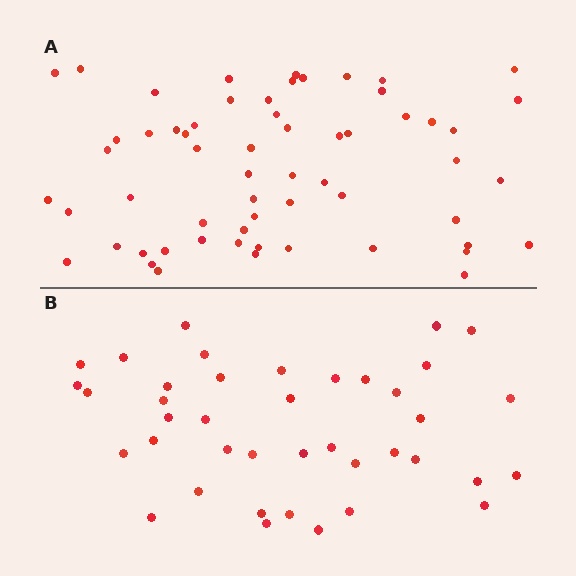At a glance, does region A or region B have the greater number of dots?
Region A (the top region) has more dots.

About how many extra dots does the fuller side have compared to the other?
Region A has approximately 20 more dots than region B.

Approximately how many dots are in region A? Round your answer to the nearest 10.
About 60 dots.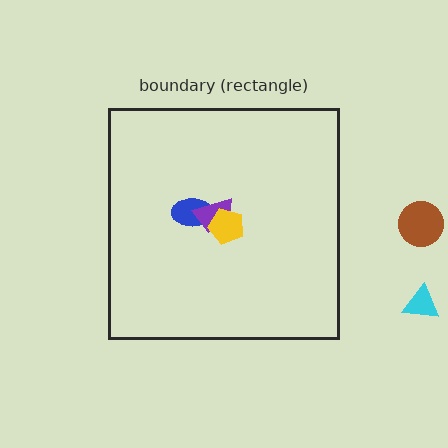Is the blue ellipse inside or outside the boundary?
Inside.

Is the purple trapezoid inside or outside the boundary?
Inside.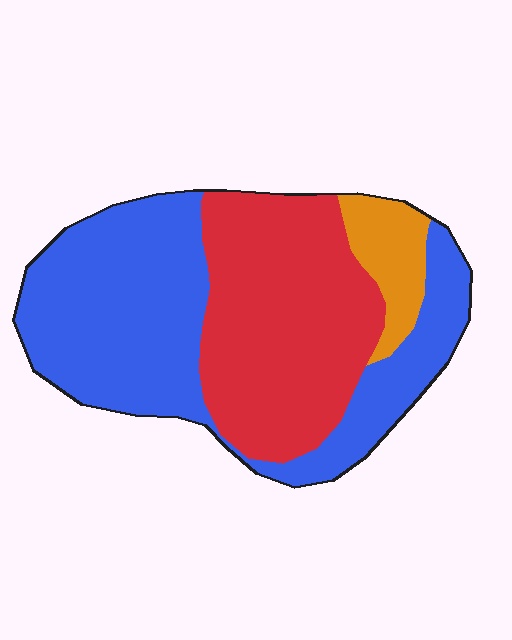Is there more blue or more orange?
Blue.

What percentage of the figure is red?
Red covers around 40% of the figure.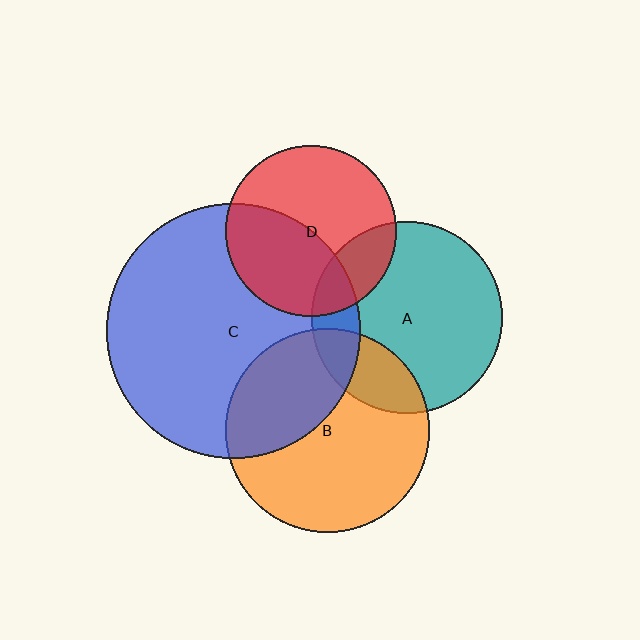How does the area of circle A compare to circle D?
Approximately 1.3 times.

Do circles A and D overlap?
Yes.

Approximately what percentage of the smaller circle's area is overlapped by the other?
Approximately 20%.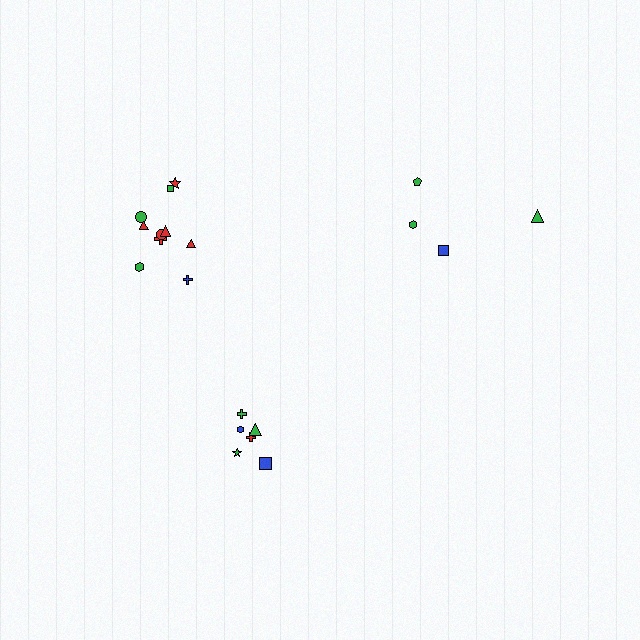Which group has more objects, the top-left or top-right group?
The top-left group.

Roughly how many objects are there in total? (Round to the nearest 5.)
Roughly 20 objects in total.